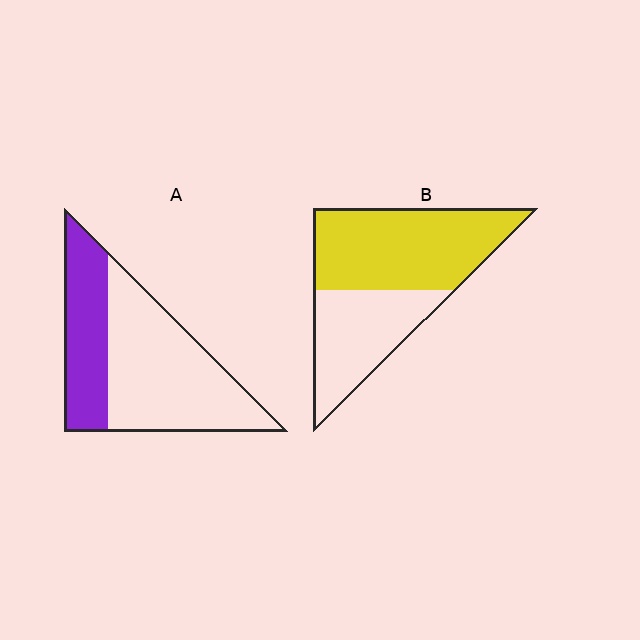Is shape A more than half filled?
No.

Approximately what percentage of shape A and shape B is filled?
A is approximately 35% and B is approximately 60%.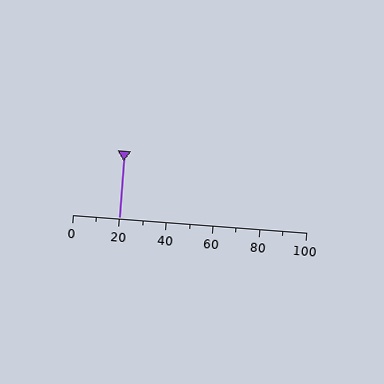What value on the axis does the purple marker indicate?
The marker indicates approximately 20.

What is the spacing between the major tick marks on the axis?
The major ticks are spaced 20 apart.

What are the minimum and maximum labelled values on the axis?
The axis runs from 0 to 100.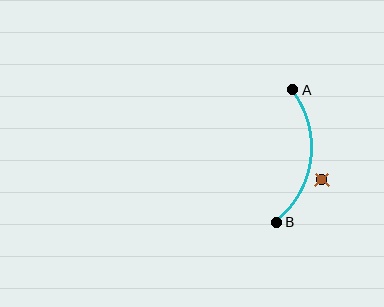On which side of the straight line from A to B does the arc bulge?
The arc bulges to the right of the straight line connecting A and B.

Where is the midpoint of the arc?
The arc midpoint is the point on the curve farthest from the straight line joining A and B. It sits to the right of that line.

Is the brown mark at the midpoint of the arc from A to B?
No — the brown mark does not lie on the arc at all. It sits slightly outside the curve.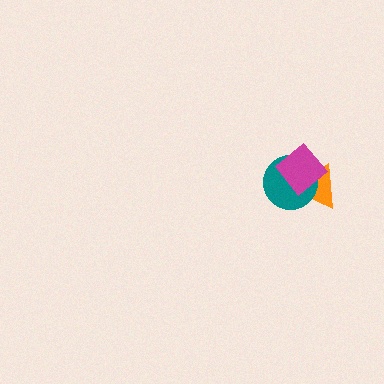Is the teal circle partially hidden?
Yes, it is partially covered by another shape.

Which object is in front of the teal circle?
The magenta diamond is in front of the teal circle.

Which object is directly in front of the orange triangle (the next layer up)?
The teal circle is directly in front of the orange triangle.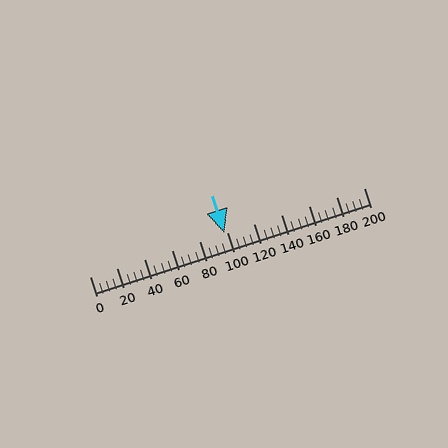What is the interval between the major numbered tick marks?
The major tick marks are spaced 20 units apart.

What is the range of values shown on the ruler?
The ruler shows values from 0 to 200.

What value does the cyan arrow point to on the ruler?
The cyan arrow points to approximately 98.